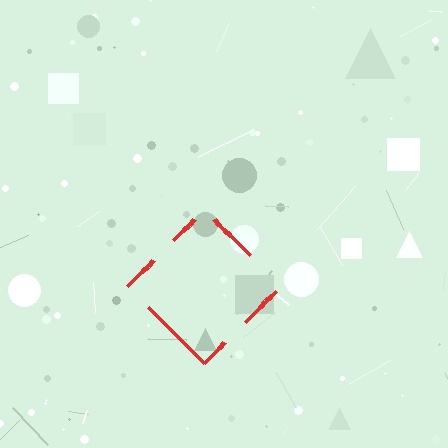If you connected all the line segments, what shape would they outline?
They would outline a diamond.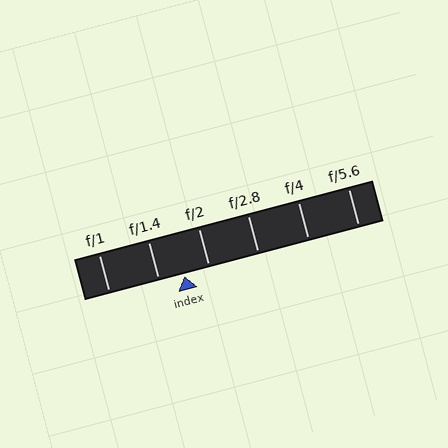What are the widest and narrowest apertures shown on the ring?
The widest aperture shown is f/1 and the narrowest is f/5.6.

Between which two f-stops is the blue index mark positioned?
The index mark is between f/1.4 and f/2.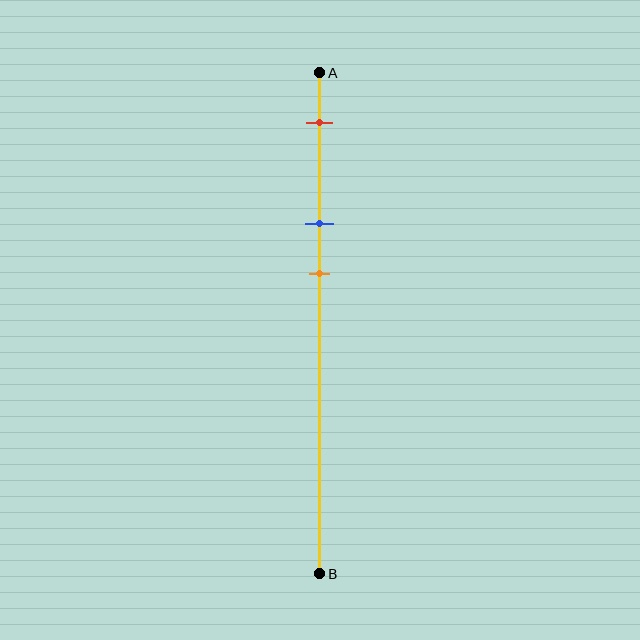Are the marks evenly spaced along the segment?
Yes, the marks are approximately evenly spaced.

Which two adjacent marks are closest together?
The blue and orange marks are the closest adjacent pair.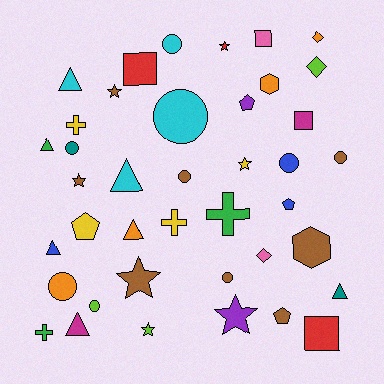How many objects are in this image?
There are 40 objects.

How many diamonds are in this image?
There are 3 diamonds.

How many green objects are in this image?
There are 3 green objects.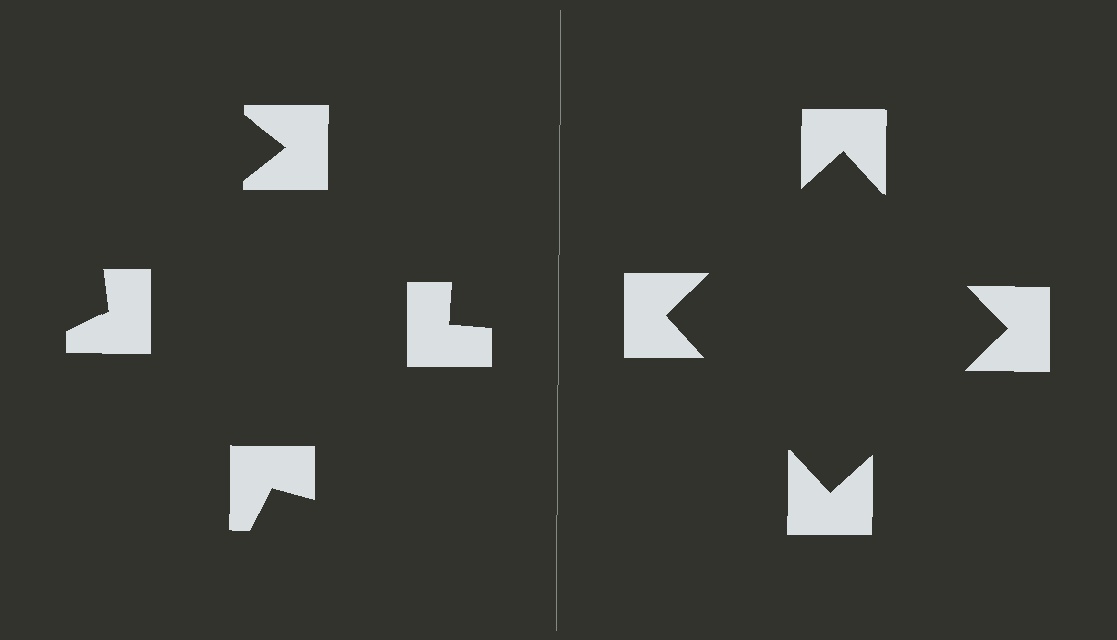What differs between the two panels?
The notched squares are positioned identically on both sides; only the wedge orientations differ. On the right they align to a square; on the left they are misaligned.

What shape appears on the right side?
An illusory square.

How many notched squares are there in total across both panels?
8 — 4 on each side.